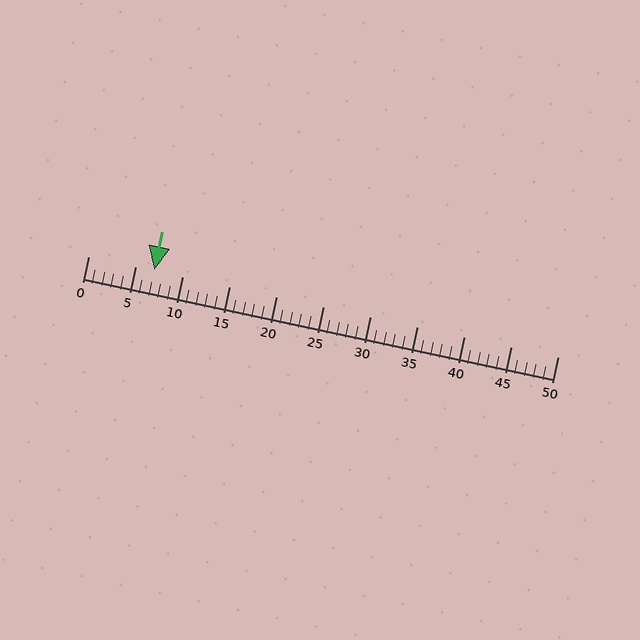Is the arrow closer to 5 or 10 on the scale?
The arrow is closer to 5.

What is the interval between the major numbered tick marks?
The major tick marks are spaced 5 units apart.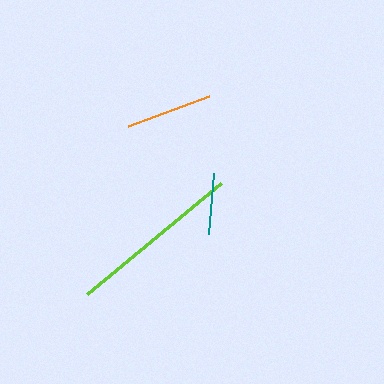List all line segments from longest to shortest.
From longest to shortest: lime, orange, teal.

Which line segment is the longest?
The lime line is the longest at approximately 174 pixels.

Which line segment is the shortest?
The teal line is the shortest at approximately 60 pixels.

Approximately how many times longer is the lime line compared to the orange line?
The lime line is approximately 2.0 times the length of the orange line.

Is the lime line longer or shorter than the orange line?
The lime line is longer than the orange line.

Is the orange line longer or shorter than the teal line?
The orange line is longer than the teal line.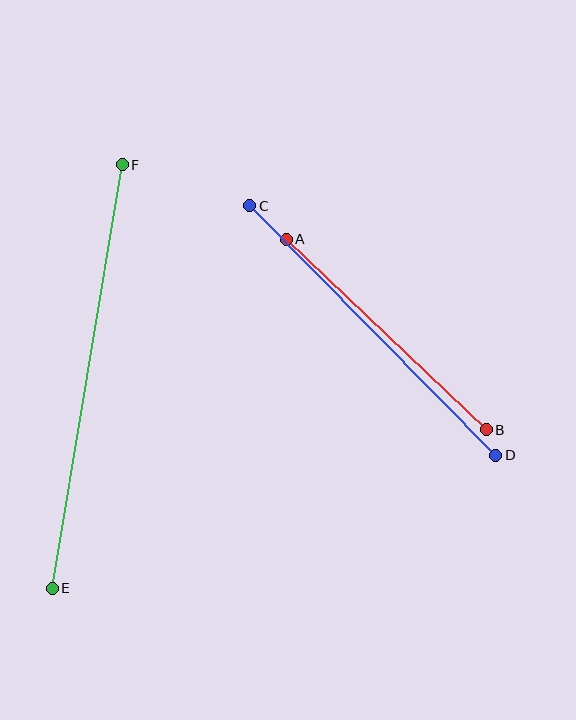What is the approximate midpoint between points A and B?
The midpoint is at approximately (386, 335) pixels.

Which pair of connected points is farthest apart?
Points E and F are farthest apart.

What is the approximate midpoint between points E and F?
The midpoint is at approximately (87, 377) pixels.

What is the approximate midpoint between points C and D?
The midpoint is at approximately (373, 331) pixels.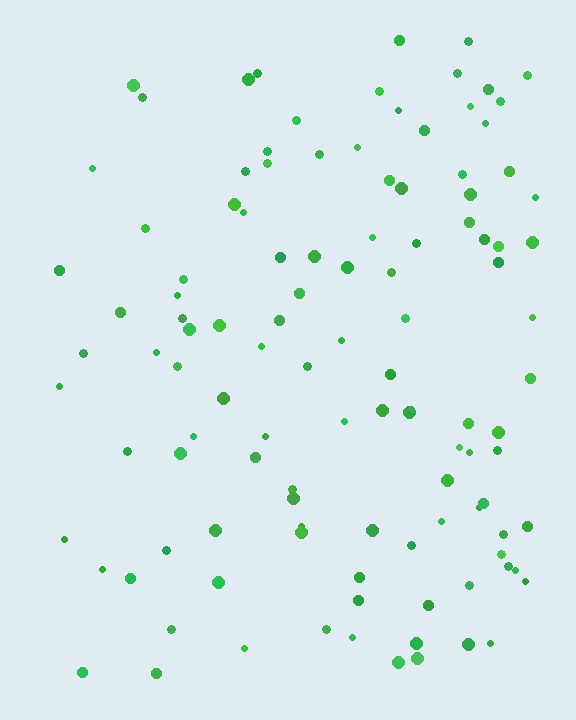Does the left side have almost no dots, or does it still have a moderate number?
Still a moderate number, just noticeably fewer than the right.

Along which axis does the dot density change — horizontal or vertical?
Horizontal.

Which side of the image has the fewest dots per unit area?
The left.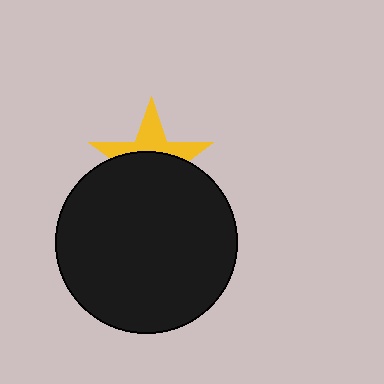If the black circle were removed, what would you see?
You would see the complete yellow star.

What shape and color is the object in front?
The object in front is a black circle.